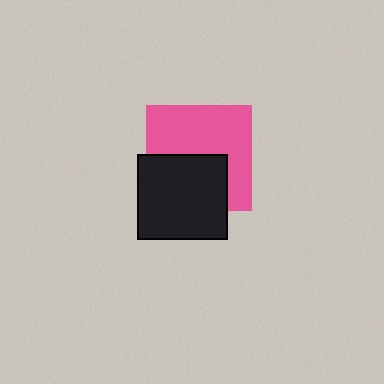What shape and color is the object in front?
The object in front is a black rectangle.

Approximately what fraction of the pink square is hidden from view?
Roughly 42% of the pink square is hidden behind the black rectangle.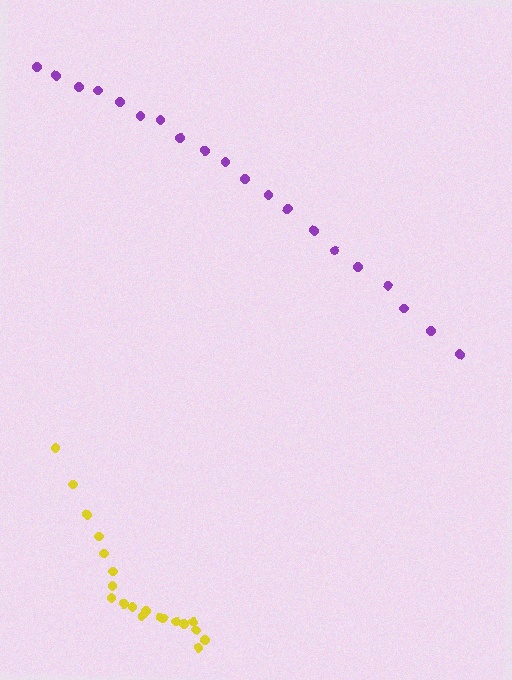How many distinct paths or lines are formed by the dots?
There are 2 distinct paths.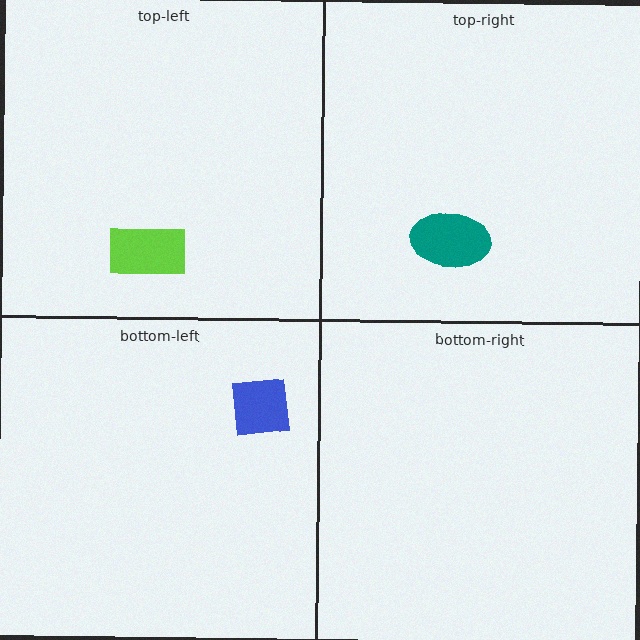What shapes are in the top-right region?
The teal ellipse.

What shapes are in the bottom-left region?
The blue square.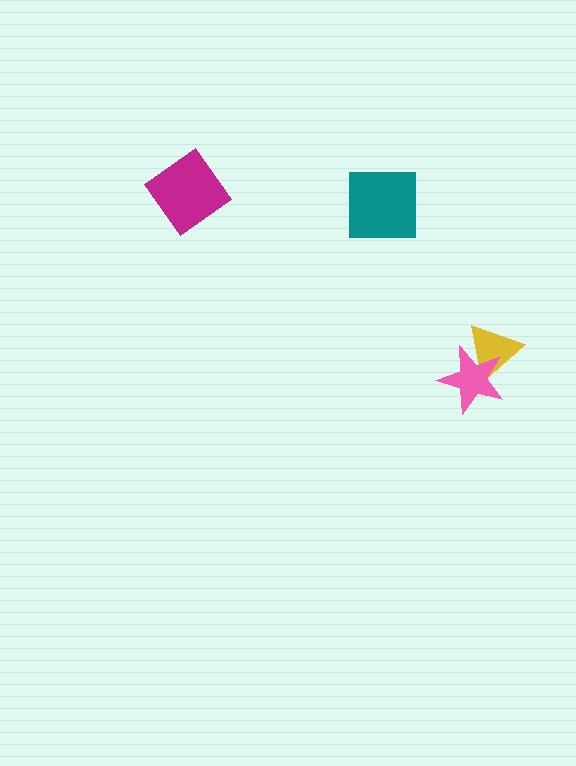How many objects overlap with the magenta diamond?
0 objects overlap with the magenta diamond.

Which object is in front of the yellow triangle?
The pink star is in front of the yellow triangle.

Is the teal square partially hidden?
No, no other shape covers it.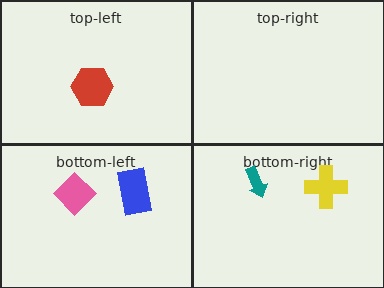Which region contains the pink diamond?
The bottom-left region.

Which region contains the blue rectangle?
The bottom-left region.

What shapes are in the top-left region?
The red hexagon.